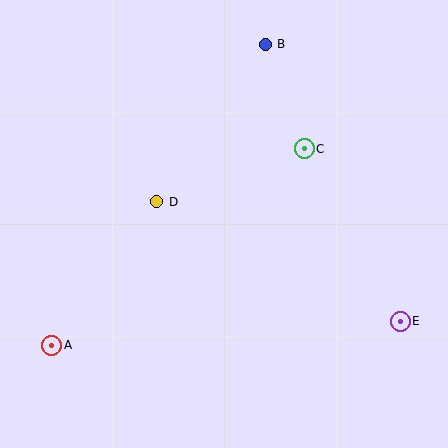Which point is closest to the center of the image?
Point D at (157, 202) is closest to the center.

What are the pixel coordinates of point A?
Point A is at (52, 345).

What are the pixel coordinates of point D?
Point D is at (157, 202).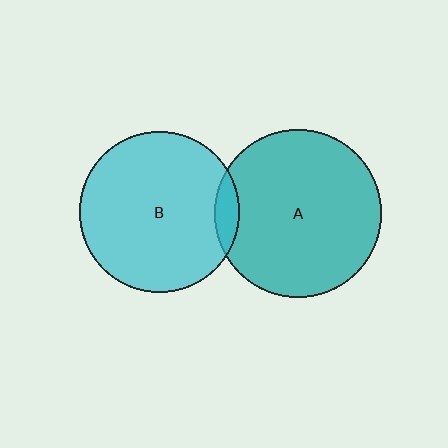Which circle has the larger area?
Circle A (teal).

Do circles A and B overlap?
Yes.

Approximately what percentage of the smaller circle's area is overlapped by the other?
Approximately 5%.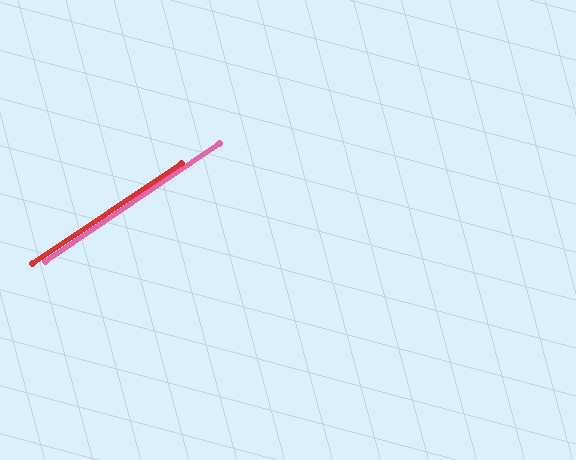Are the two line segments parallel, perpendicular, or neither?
Parallel — their directions differ by only 0.2°.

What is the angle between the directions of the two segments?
Approximately 0 degrees.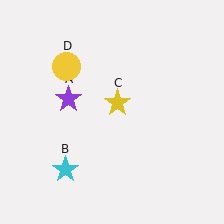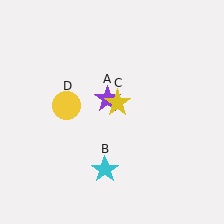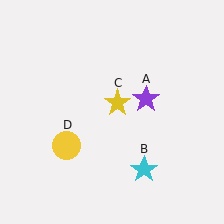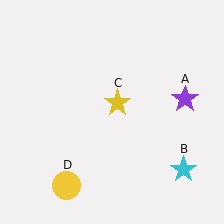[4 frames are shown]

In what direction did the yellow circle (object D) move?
The yellow circle (object D) moved down.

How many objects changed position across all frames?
3 objects changed position: purple star (object A), cyan star (object B), yellow circle (object D).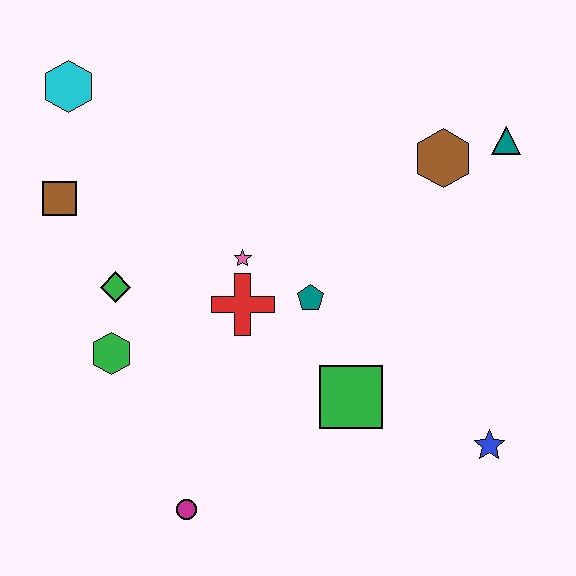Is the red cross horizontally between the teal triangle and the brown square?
Yes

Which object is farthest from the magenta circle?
The teal triangle is farthest from the magenta circle.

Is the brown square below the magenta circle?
No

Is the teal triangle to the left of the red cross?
No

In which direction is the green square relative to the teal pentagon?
The green square is below the teal pentagon.